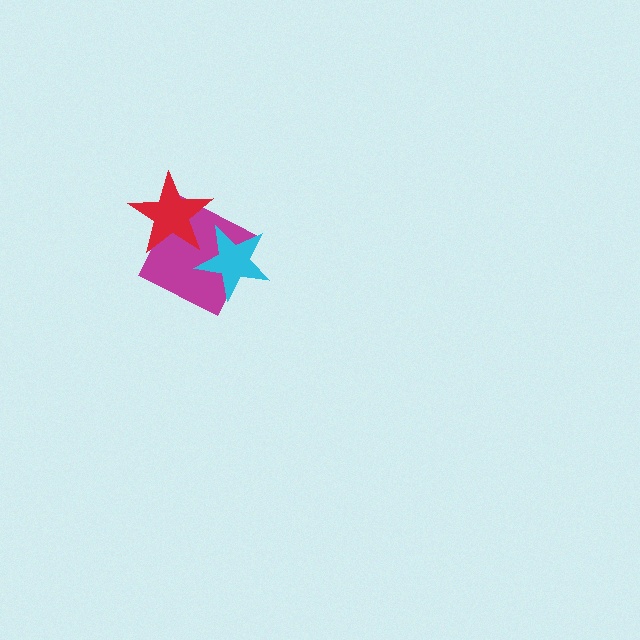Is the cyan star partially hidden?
No, no other shape covers it.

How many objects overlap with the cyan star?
1 object overlaps with the cyan star.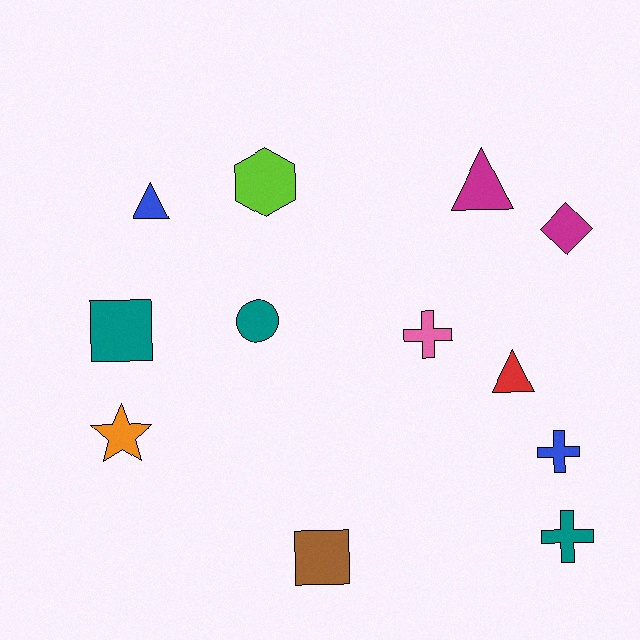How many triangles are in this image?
There are 3 triangles.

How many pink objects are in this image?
There is 1 pink object.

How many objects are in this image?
There are 12 objects.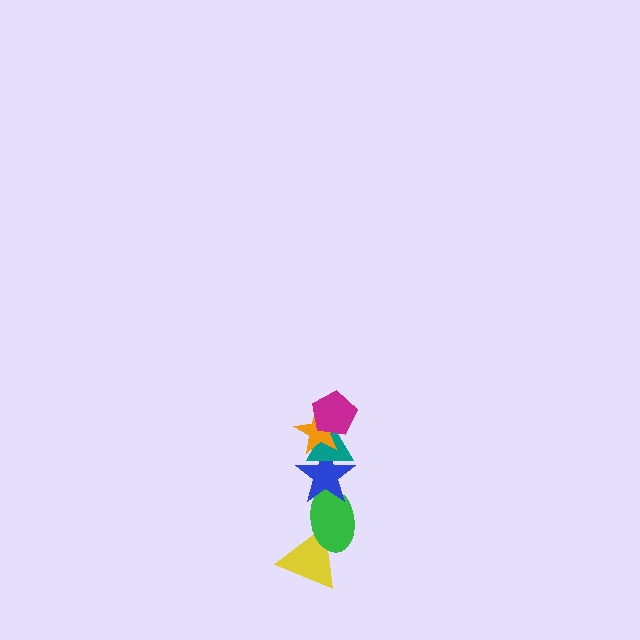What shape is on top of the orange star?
The magenta pentagon is on top of the orange star.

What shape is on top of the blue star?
The teal triangle is on top of the blue star.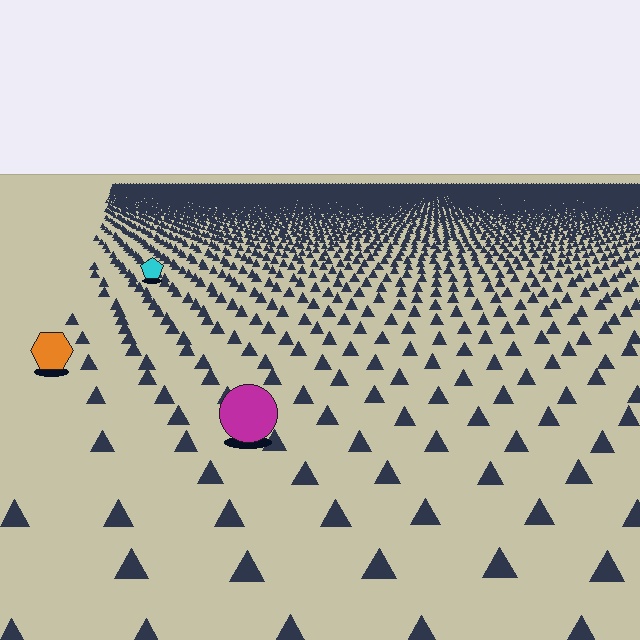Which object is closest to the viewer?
The magenta circle is closest. The texture marks near it are larger and more spread out.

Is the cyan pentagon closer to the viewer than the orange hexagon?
No. The orange hexagon is closer — you can tell from the texture gradient: the ground texture is coarser near it.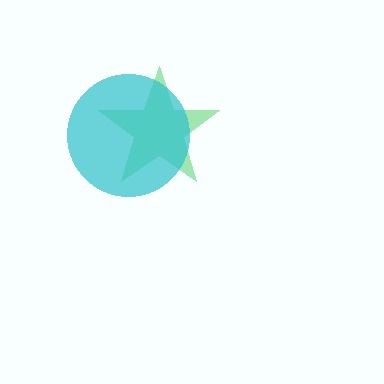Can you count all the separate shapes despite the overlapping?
Yes, there are 2 separate shapes.